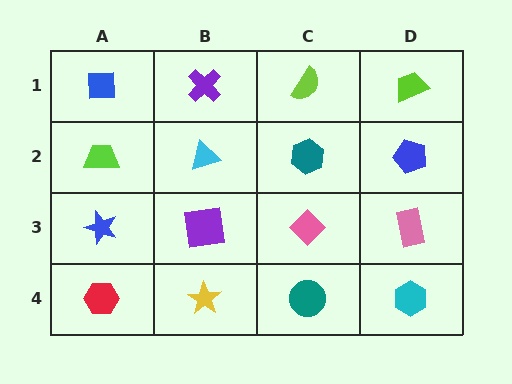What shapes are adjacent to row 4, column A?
A blue star (row 3, column A), a yellow star (row 4, column B).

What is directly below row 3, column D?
A cyan hexagon.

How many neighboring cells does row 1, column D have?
2.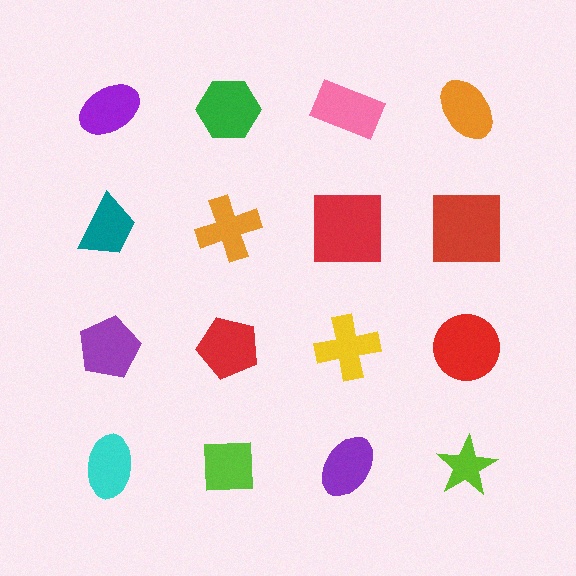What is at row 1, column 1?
A purple ellipse.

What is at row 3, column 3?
A yellow cross.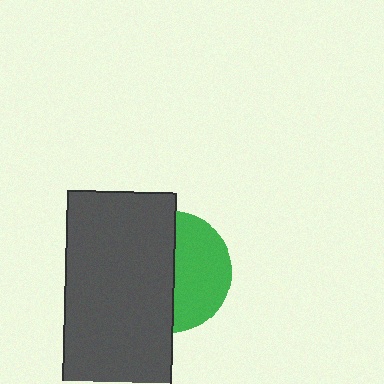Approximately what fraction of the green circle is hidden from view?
Roughly 55% of the green circle is hidden behind the dark gray rectangle.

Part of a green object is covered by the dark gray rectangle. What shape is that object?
It is a circle.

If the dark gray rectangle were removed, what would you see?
You would see the complete green circle.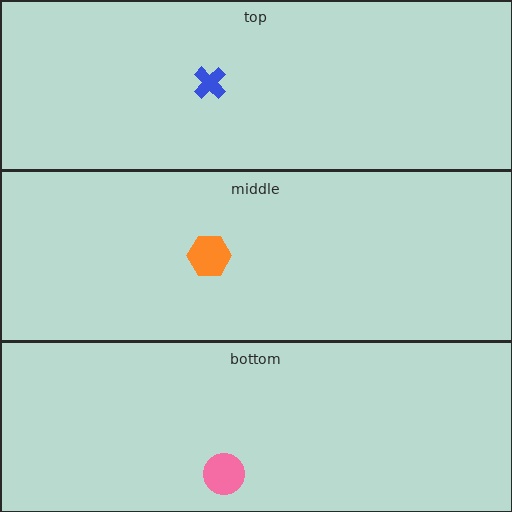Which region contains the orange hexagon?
The middle region.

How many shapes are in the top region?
1.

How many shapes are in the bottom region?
1.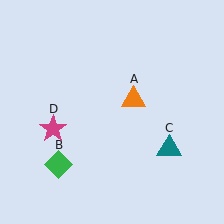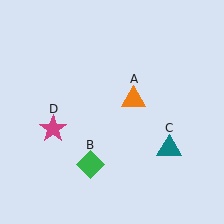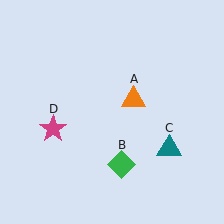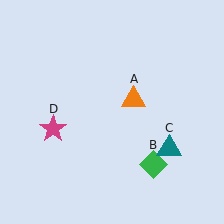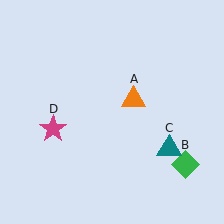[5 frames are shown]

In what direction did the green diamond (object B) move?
The green diamond (object B) moved right.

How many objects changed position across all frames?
1 object changed position: green diamond (object B).